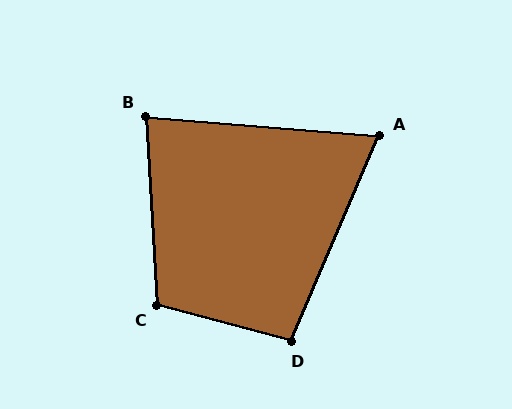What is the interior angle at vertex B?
Approximately 82 degrees (acute).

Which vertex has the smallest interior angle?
A, at approximately 72 degrees.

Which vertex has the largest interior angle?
C, at approximately 108 degrees.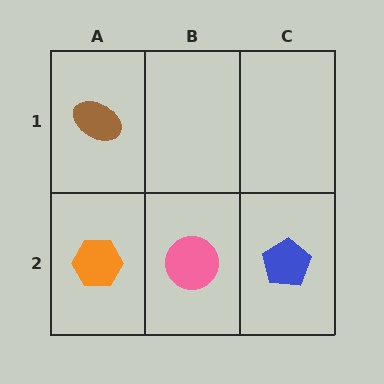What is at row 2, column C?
A blue pentagon.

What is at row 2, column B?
A pink circle.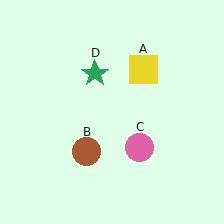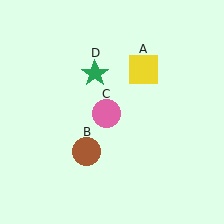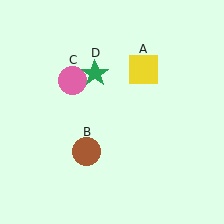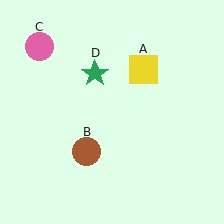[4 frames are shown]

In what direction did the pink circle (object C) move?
The pink circle (object C) moved up and to the left.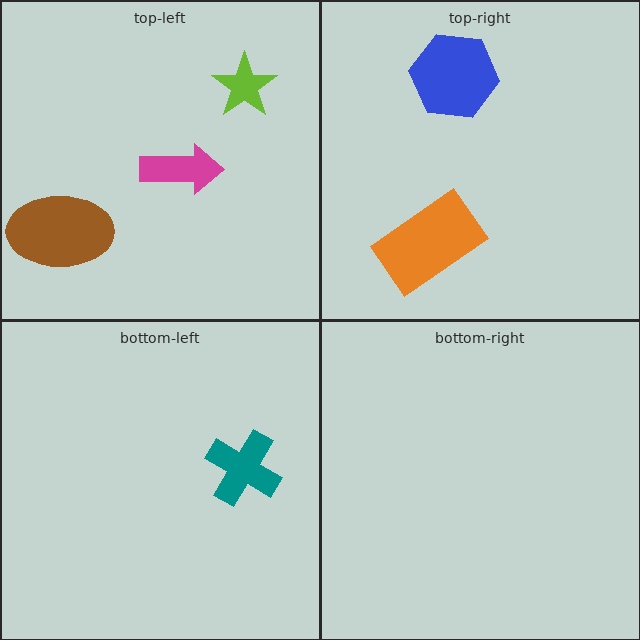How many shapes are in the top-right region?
2.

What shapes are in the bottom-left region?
The teal cross.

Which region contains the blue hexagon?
The top-right region.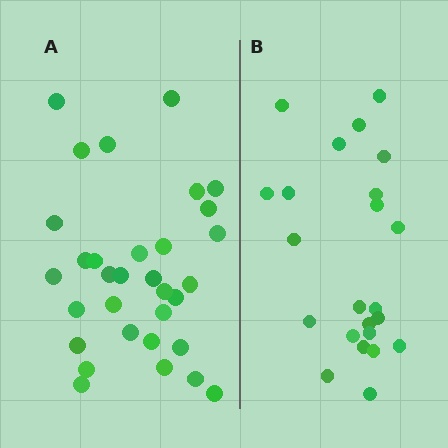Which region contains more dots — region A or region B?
Region A (the left region) has more dots.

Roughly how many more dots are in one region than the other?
Region A has roughly 8 or so more dots than region B.